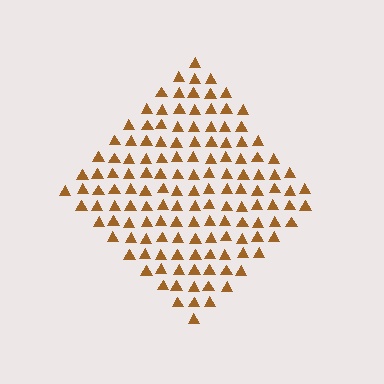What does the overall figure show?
The overall figure shows a diamond.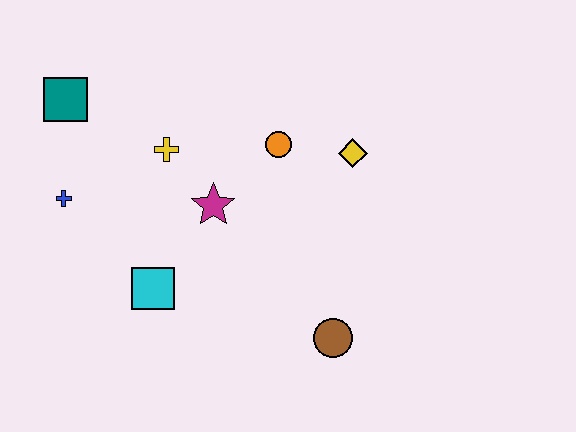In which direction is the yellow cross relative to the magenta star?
The yellow cross is above the magenta star.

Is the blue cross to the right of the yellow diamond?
No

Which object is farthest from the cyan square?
The yellow diamond is farthest from the cyan square.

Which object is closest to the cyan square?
The magenta star is closest to the cyan square.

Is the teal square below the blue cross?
No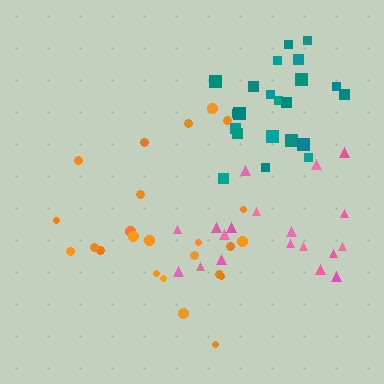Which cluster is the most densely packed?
Teal.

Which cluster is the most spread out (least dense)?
Pink.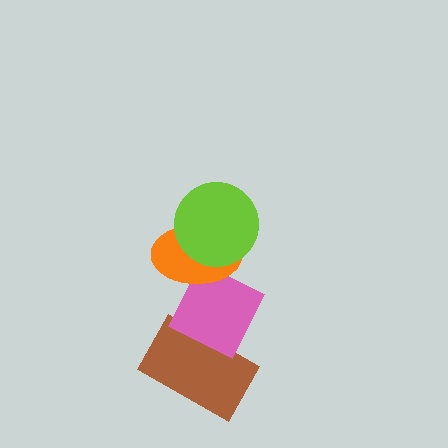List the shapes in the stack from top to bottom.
From top to bottom: the lime circle, the orange ellipse, the pink diamond, the brown rectangle.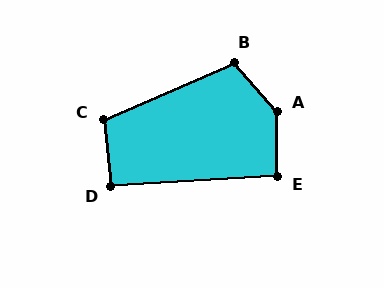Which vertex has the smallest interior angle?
D, at approximately 93 degrees.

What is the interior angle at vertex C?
Approximately 107 degrees (obtuse).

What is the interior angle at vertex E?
Approximately 93 degrees (approximately right).